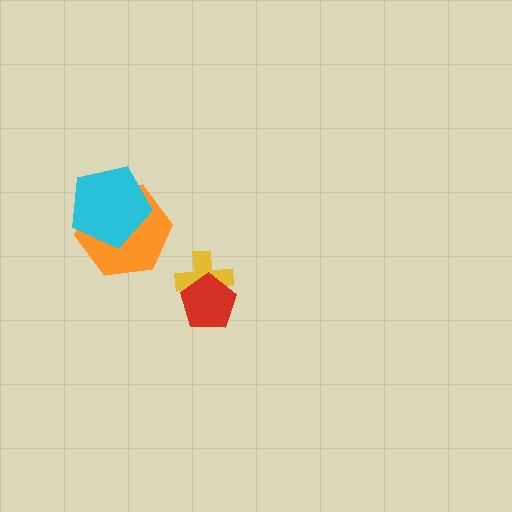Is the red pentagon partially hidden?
No, no other shape covers it.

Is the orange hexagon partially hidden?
Yes, it is partially covered by another shape.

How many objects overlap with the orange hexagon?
1 object overlaps with the orange hexagon.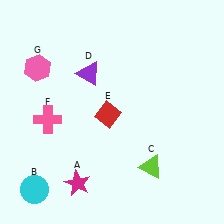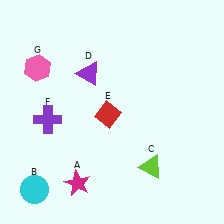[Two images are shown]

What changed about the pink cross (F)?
In Image 1, F is pink. In Image 2, it changed to purple.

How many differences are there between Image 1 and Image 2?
There is 1 difference between the two images.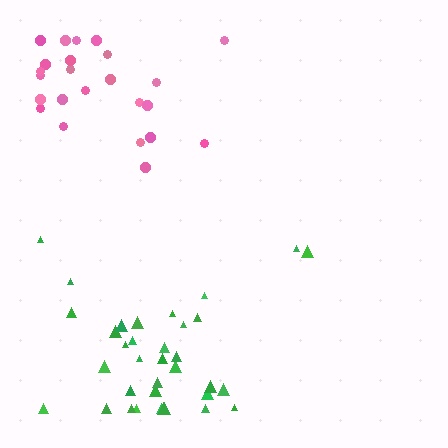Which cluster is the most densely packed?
Green.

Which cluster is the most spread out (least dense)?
Pink.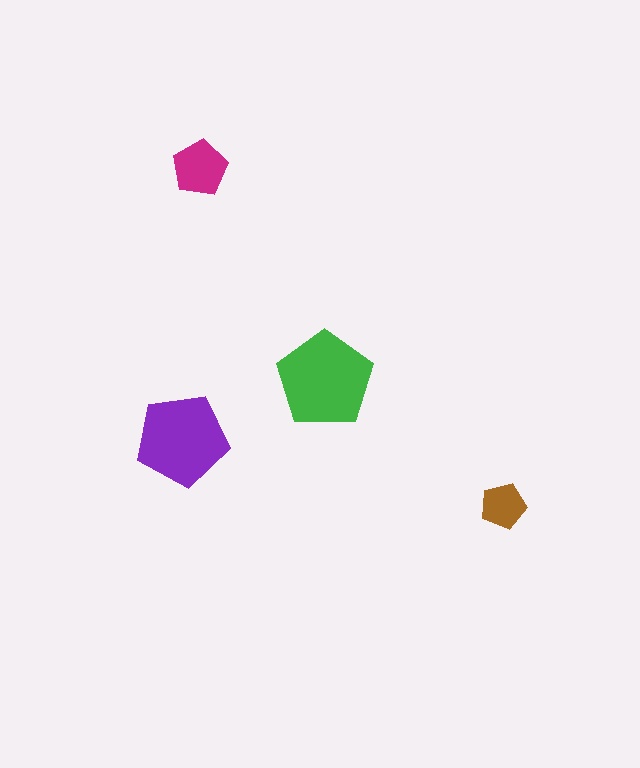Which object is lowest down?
The brown pentagon is bottommost.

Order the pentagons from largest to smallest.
the green one, the purple one, the magenta one, the brown one.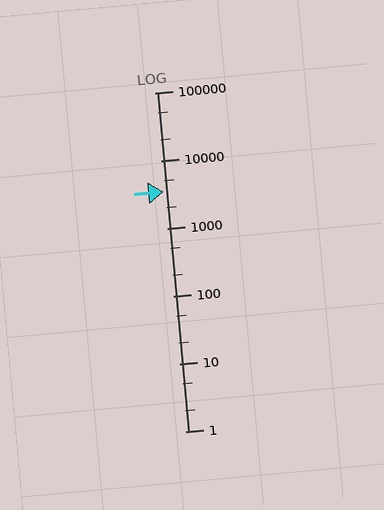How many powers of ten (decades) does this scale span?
The scale spans 5 decades, from 1 to 100000.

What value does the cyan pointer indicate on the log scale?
The pointer indicates approximately 3500.